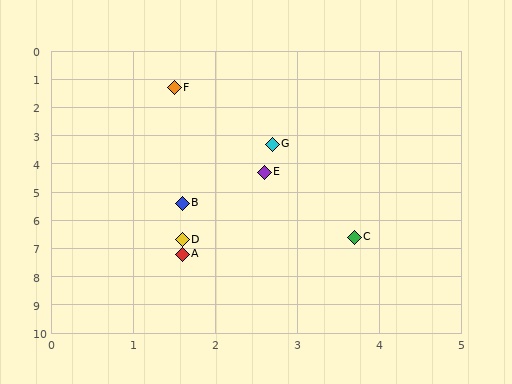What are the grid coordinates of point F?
Point F is at approximately (1.5, 1.3).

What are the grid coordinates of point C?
Point C is at approximately (3.7, 6.6).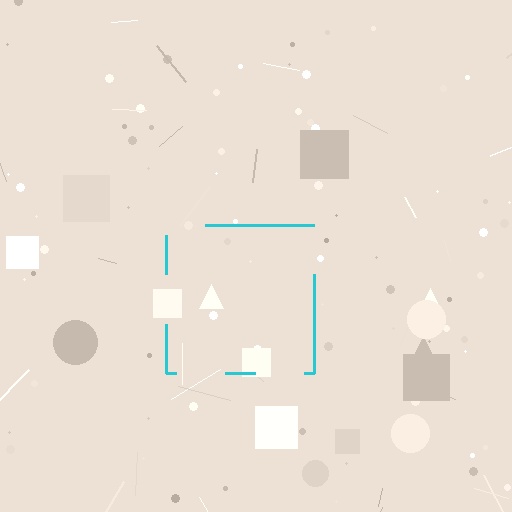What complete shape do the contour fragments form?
The contour fragments form a square.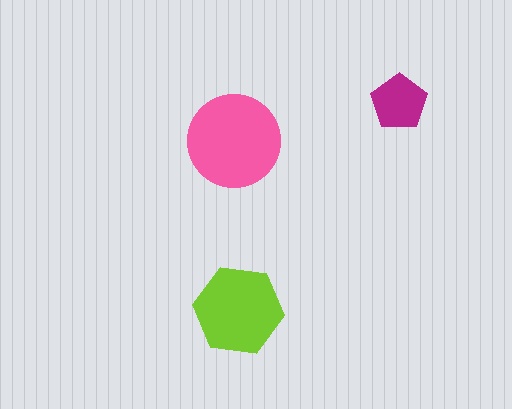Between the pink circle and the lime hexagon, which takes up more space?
The pink circle.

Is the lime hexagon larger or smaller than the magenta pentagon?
Larger.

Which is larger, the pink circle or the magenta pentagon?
The pink circle.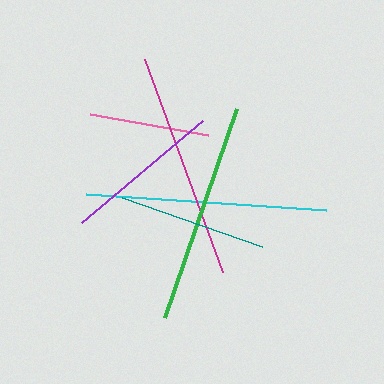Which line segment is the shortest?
The pink line is the shortest at approximately 120 pixels.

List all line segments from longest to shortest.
From longest to shortest: cyan, magenta, green, purple, teal, pink.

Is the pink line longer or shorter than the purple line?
The purple line is longer than the pink line.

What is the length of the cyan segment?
The cyan segment is approximately 241 pixels long.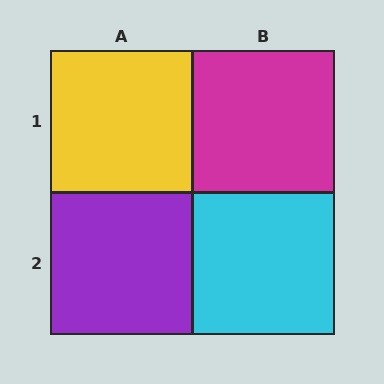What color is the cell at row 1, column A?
Yellow.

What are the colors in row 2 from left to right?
Purple, cyan.